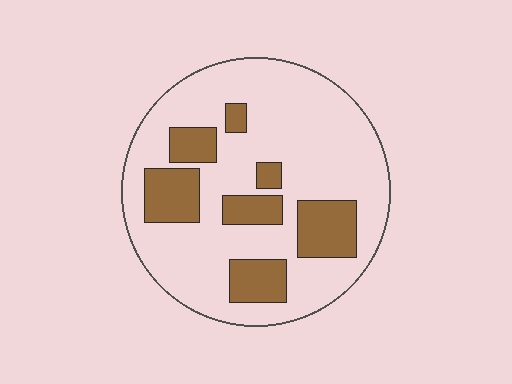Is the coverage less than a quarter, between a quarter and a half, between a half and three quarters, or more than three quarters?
Less than a quarter.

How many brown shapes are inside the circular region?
7.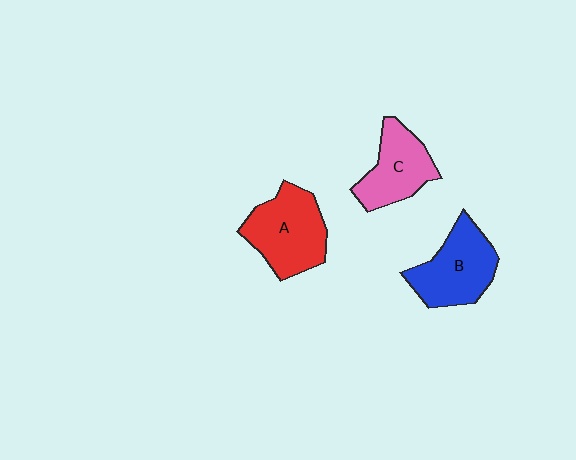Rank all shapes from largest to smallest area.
From largest to smallest: A (red), B (blue), C (pink).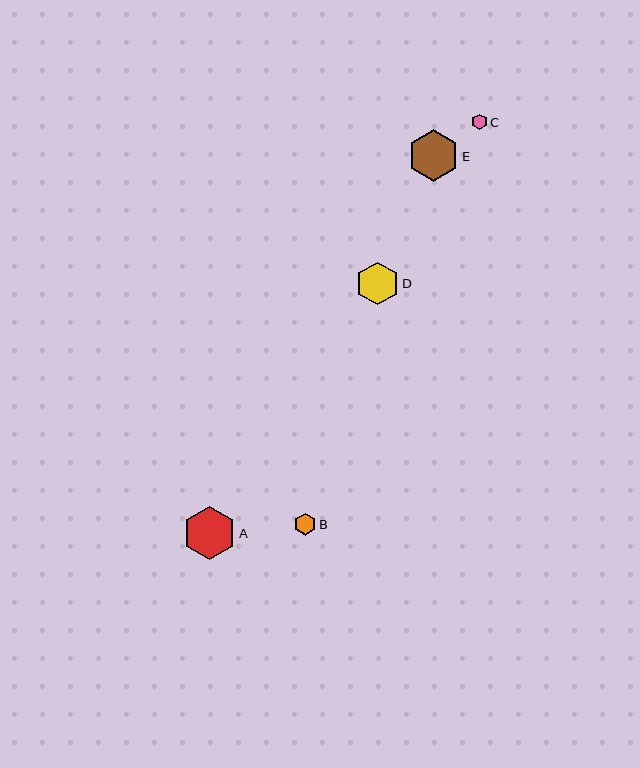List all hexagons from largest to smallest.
From largest to smallest: A, E, D, B, C.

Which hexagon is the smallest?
Hexagon C is the smallest with a size of approximately 16 pixels.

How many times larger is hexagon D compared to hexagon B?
Hexagon D is approximately 1.9 times the size of hexagon B.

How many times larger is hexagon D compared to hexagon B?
Hexagon D is approximately 1.9 times the size of hexagon B.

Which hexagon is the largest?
Hexagon A is the largest with a size of approximately 53 pixels.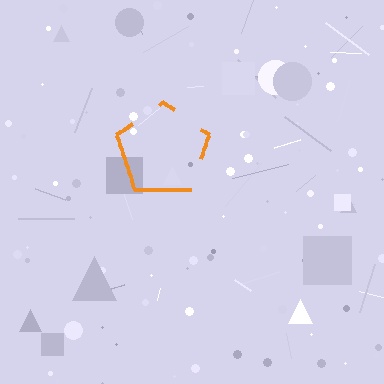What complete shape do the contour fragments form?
The contour fragments form a pentagon.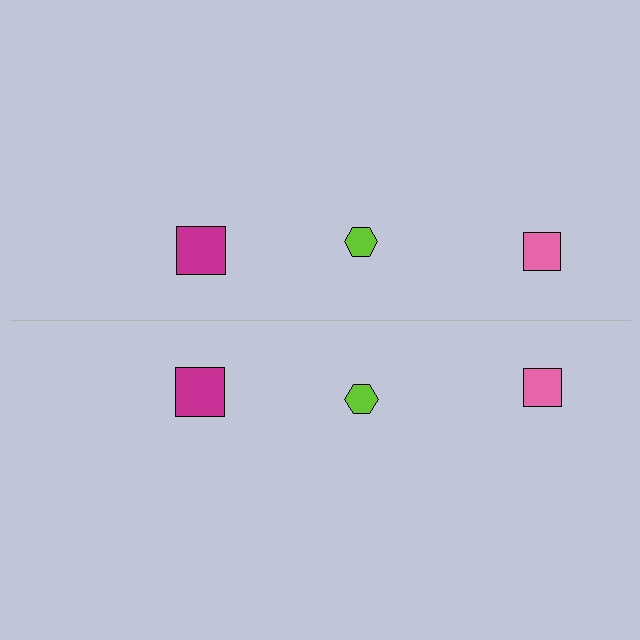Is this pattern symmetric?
Yes, this pattern has bilateral (reflection) symmetry.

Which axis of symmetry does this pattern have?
The pattern has a horizontal axis of symmetry running through the center of the image.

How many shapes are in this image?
There are 6 shapes in this image.